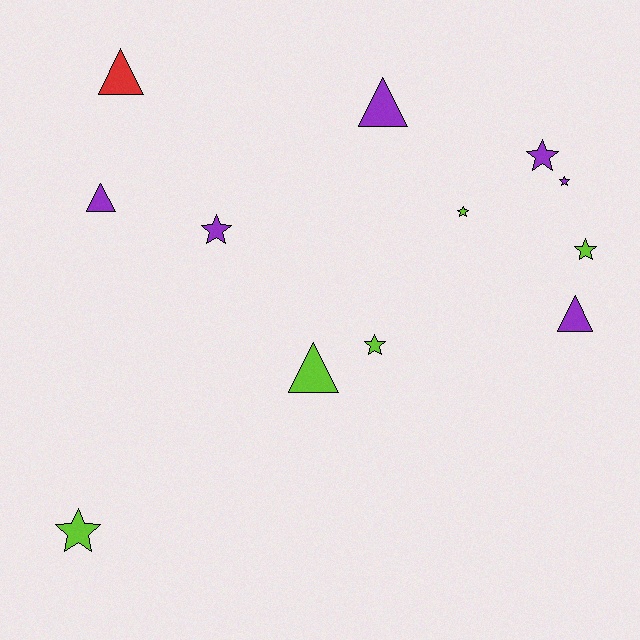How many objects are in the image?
There are 12 objects.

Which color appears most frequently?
Purple, with 6 objects.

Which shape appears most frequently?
Star, with 7 objects.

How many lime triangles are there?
There is 1 lime triangle.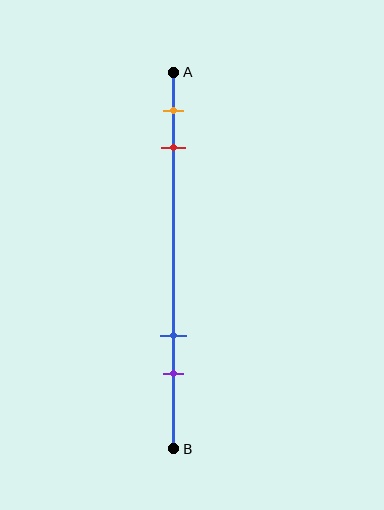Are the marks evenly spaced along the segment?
No, the marks are not evenly spaced.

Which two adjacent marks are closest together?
The orange and red marks are the closest adjacent pair.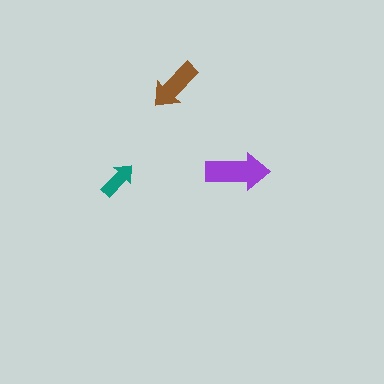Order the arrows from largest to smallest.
the purple one, the brown one, the teal one.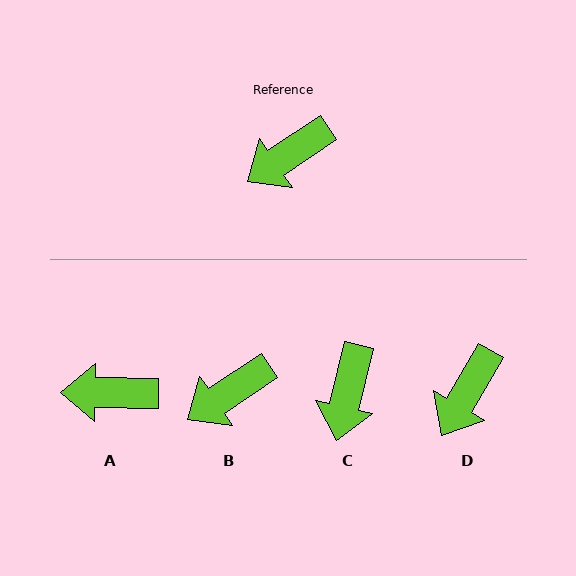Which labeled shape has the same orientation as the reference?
B.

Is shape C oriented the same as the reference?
No, it is off by about 43 degrees.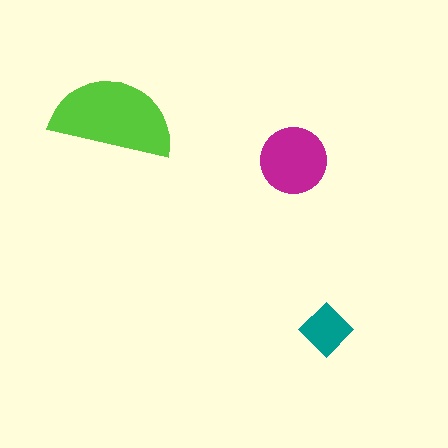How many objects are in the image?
There are 3 objects in the image.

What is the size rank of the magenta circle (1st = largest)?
2nd.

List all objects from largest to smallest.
The lime semicircle, the magenta circle, the teal diamond.